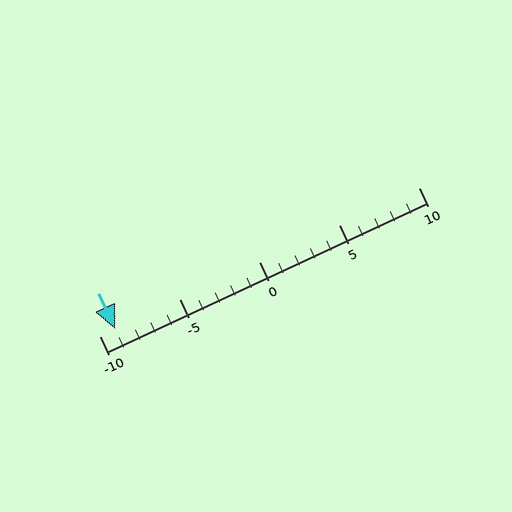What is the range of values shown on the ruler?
The ruler shows values from -10 to 10.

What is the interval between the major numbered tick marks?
The major tick marks are spaced 5 units apart.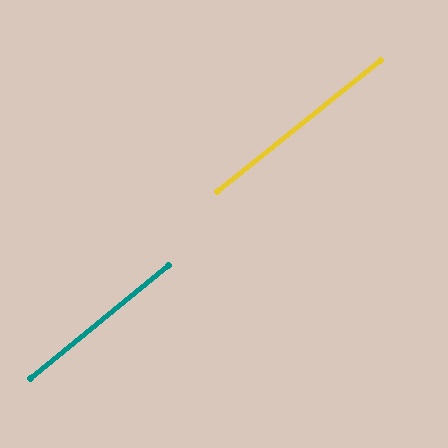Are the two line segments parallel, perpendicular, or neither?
Parallel — their directions differ by only 0.4°.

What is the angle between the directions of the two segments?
Approximately 0 degrees.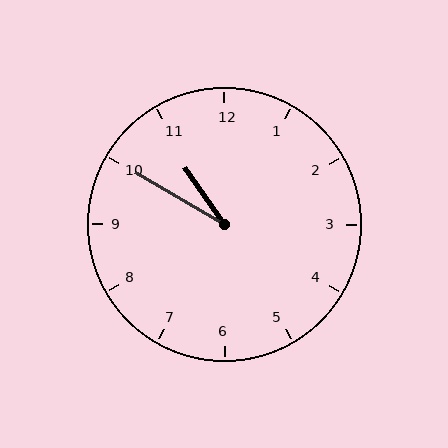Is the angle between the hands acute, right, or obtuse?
It is acute.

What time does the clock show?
10:50.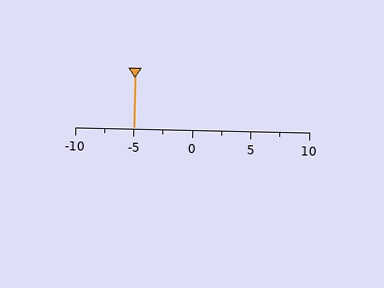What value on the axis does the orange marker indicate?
The marker indicates approximately -5.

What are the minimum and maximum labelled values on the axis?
The axis runs from -10 to 10.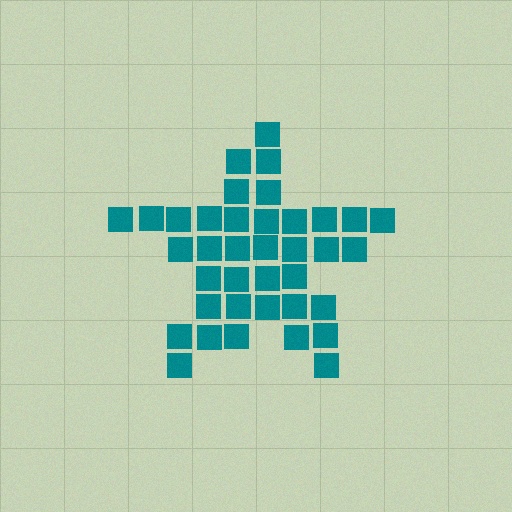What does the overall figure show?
The overall figure shows a star.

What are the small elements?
The small elements are squares.